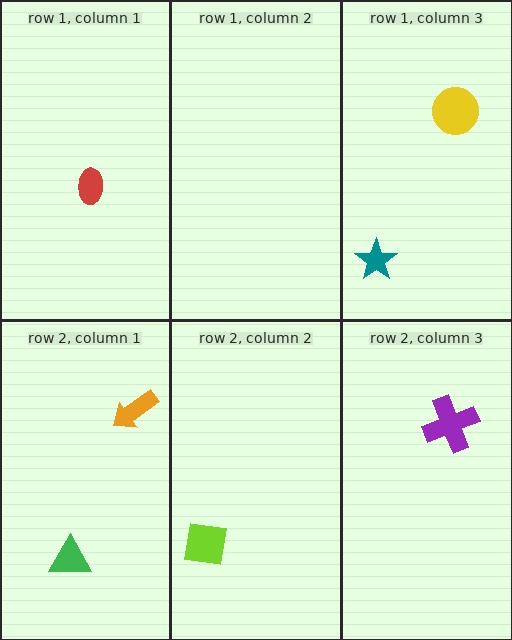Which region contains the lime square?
The row 2, column 2 region.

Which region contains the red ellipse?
The row 1, column 1 region.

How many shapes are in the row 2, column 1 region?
2.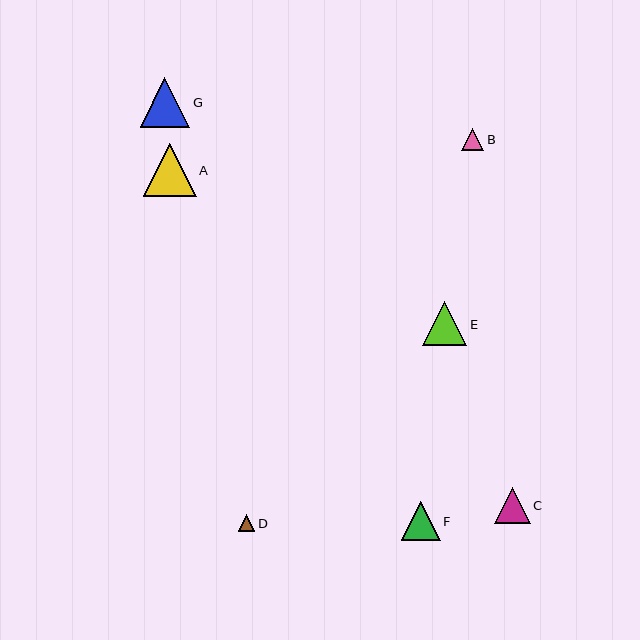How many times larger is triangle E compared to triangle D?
Triangle E is approximately 2.7 times the size of triangle D.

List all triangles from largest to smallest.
From largest to smallest: A, G, E, F, C, B, D.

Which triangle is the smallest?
Triangle D is the smallest with a size of approximately 16 pixels.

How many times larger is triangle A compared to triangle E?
Triangle A is approximately 1.2 times the size of triangle E.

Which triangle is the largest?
Triangle A is the largest with a size of approximately 53 pixels.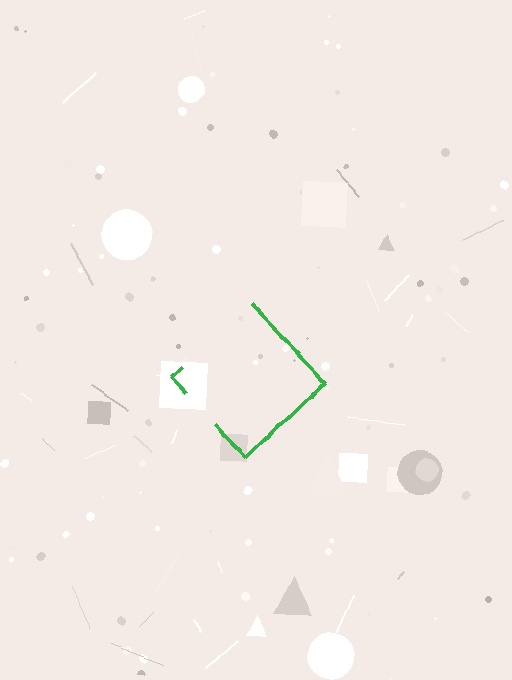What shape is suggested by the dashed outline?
The dashed outline suggests a diamond.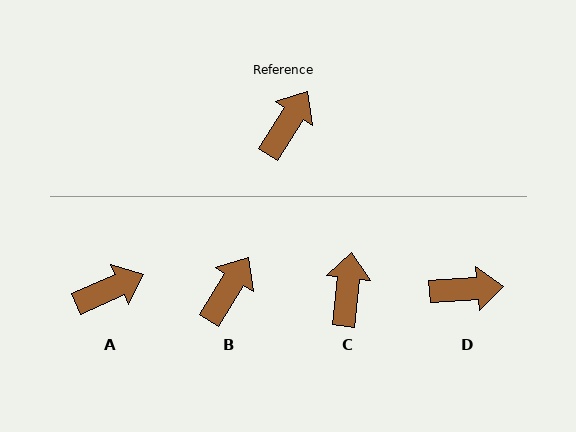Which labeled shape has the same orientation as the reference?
B.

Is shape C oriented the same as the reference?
No, it is off by about 25 degrees.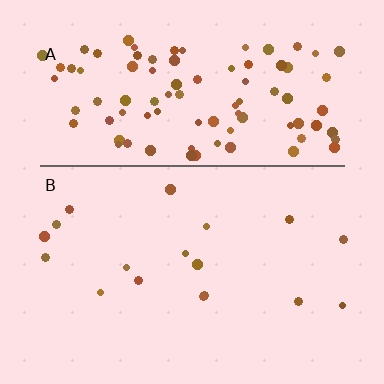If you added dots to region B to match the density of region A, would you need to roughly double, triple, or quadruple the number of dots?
Approximately quadruple.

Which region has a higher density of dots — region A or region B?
A (the top).